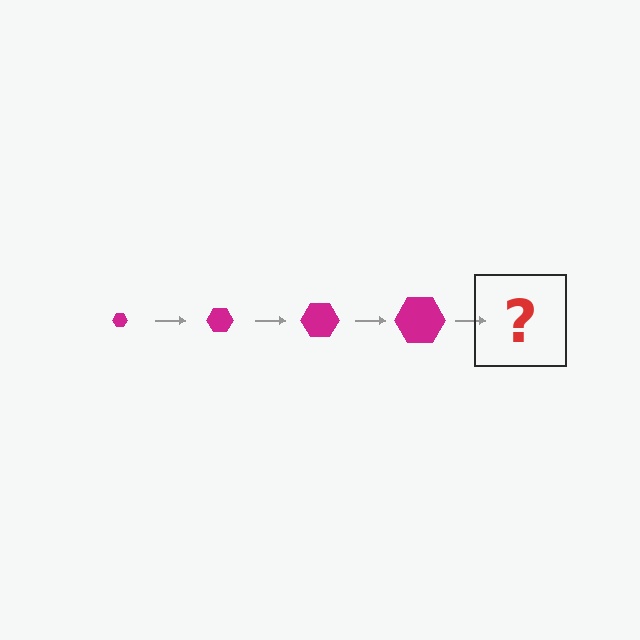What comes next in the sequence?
The next element should be a magenta hexagon, larger than the previous one.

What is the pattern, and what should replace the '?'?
The pattern is that the hexagon gets progressively larger each step. The '?' should be a magenta hexagon, larger than the previous one.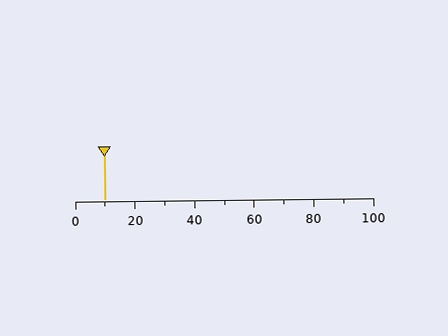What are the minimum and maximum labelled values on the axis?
The axis runs from 0 to 100.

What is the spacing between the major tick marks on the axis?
The major ticks are spaced 20 apart.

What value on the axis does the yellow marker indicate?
The marker indicates approximately 10.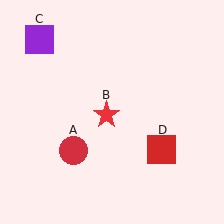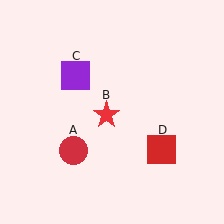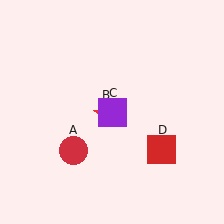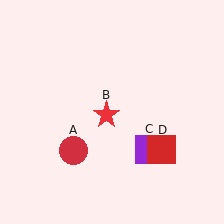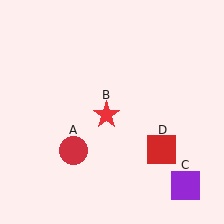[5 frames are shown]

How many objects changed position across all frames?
1 object changed position: purple square (object C).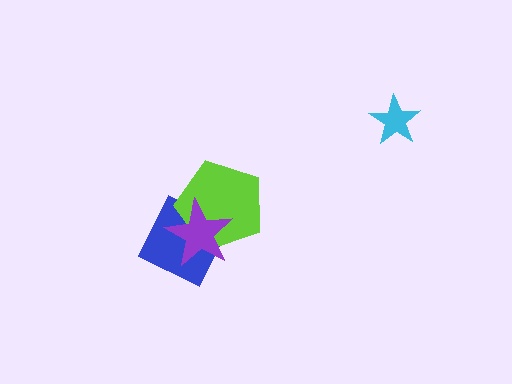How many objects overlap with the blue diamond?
2 objects overlap with the blue diamond.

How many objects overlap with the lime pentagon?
2 objects overlap with the lime pentagon.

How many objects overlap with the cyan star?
0 objects overlap with the cyan star.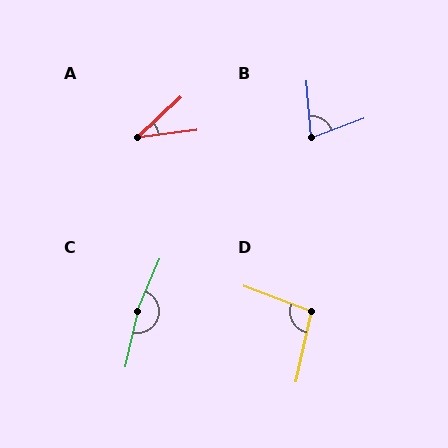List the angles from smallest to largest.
A (36°), B (75°), D (98°), C (169°).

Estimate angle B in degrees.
Approximately 75 degrees.